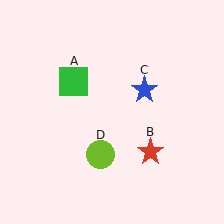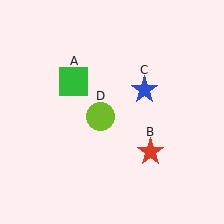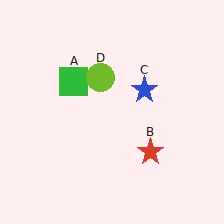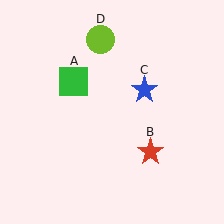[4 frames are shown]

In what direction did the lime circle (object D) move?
The lime circle (object D) moved up.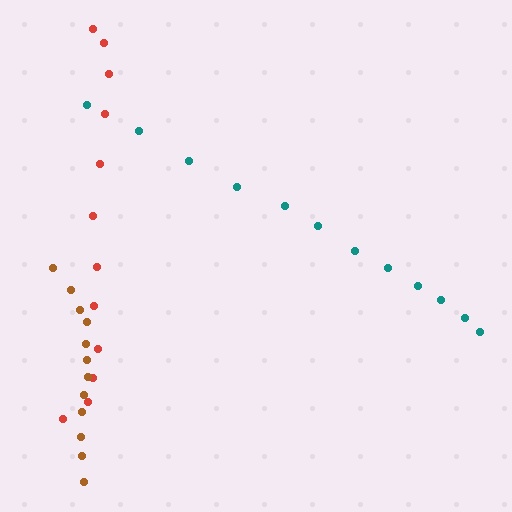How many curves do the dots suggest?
There are 3 distinct paths.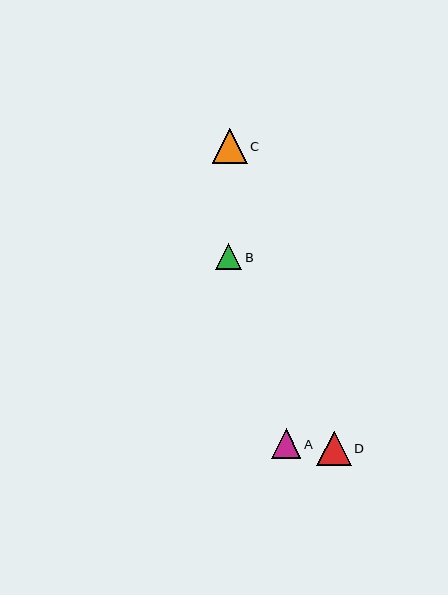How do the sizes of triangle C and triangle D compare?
Triangle C and triangle D are approximately the same size.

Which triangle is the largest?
Triangle C is the largest with a size of approximately 35 pixels.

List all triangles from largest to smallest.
From largest to smallest: C, D, A, B.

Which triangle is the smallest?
Triangle B is the smallest with a size of approximately 26 pixels.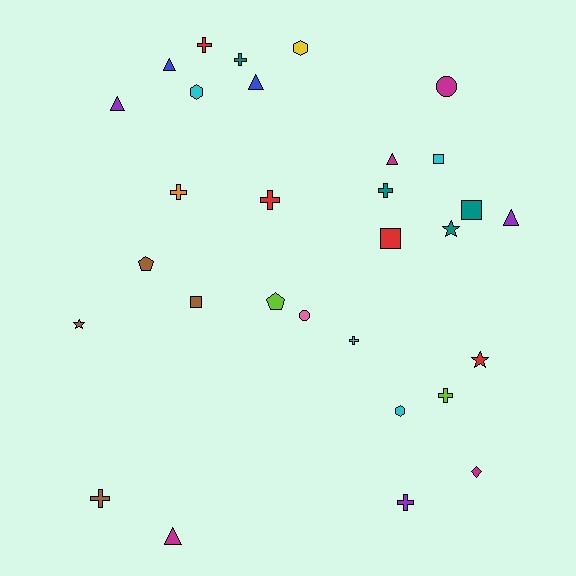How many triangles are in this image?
There are 6 triangles.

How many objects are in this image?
There are 30 objects.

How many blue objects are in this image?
There are 2 blue objects.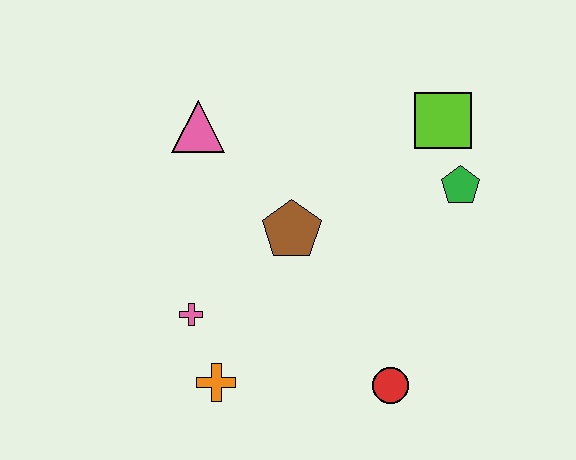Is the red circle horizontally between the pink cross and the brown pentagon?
No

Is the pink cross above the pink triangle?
No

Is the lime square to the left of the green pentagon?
Yes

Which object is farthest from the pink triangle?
The red circle is farthest from the pink triangle.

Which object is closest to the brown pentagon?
The pink cross is closest to the brown pentagon.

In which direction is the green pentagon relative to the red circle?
The green pentagon is above the red circle.